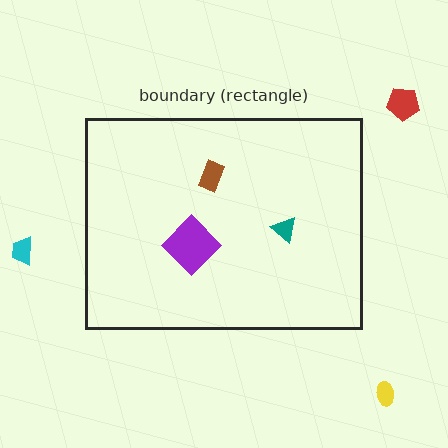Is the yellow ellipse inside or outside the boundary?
Outside.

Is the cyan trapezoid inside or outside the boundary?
Outside.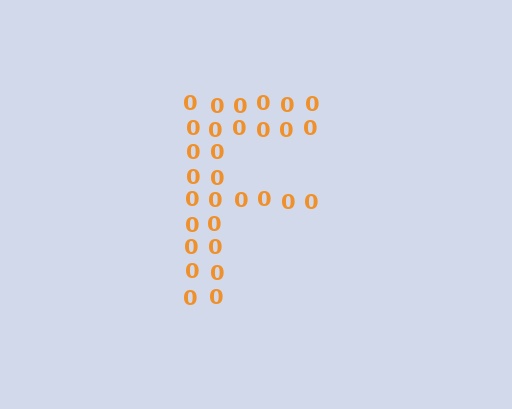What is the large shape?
The large shape is the letter F.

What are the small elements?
The small elements are digit 0's.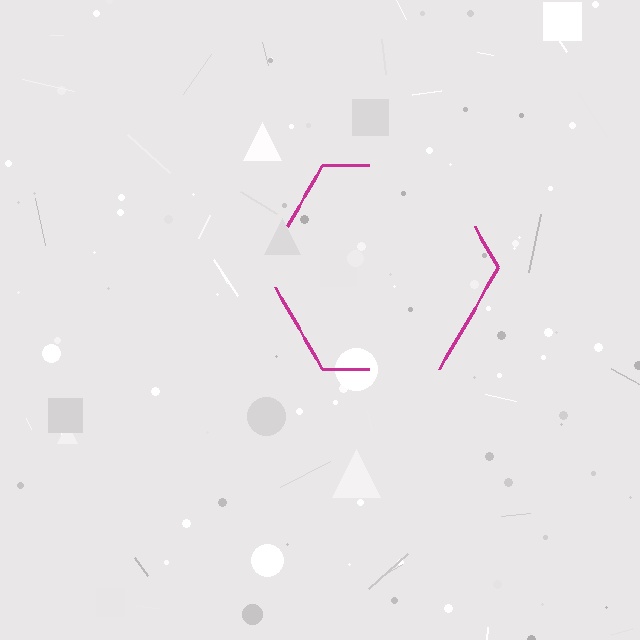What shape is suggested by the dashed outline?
The dashed outline suggests a hexagon.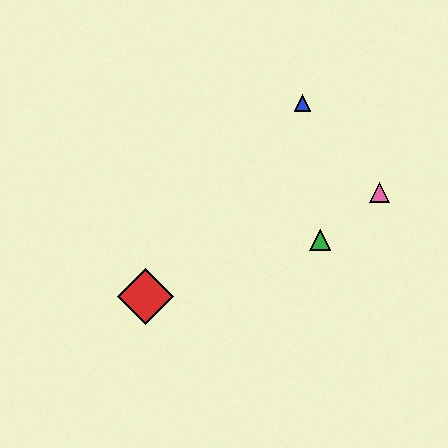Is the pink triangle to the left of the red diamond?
No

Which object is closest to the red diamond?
The green triangle is closest to the red diamond.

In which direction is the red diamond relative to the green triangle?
The red diamond is to the left of the green triangle.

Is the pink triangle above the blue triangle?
No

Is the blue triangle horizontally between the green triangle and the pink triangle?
No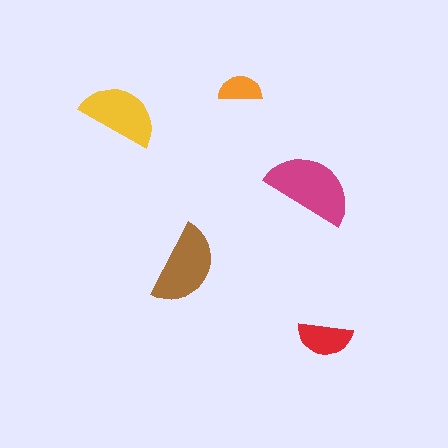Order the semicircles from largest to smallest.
the magenta one, the brown one, the yellow one, the red one, the orange one.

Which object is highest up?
The orange semicircle is topmost.